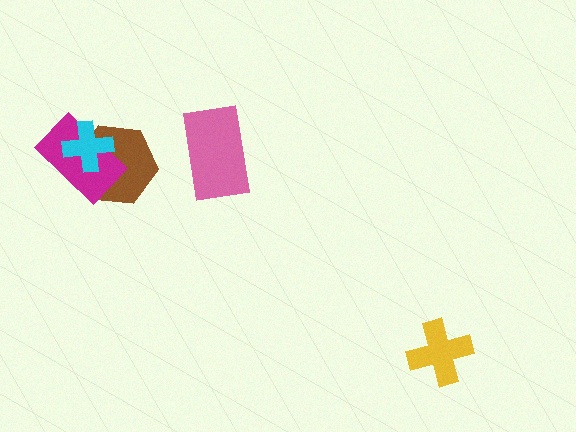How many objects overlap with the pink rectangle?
0 objects overlap with the pink rectangle.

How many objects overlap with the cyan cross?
2 objects overlap with the cyan cross.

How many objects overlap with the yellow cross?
0 objects overlap with the yellow cross.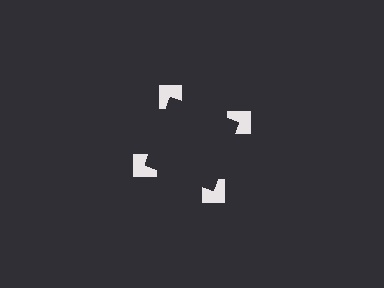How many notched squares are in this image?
There are 4 — one at each vertex of the illusory square.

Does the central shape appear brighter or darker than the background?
It typically appears slightly darker than the background, even though no actual brightness change is drawn.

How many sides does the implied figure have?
4 sides.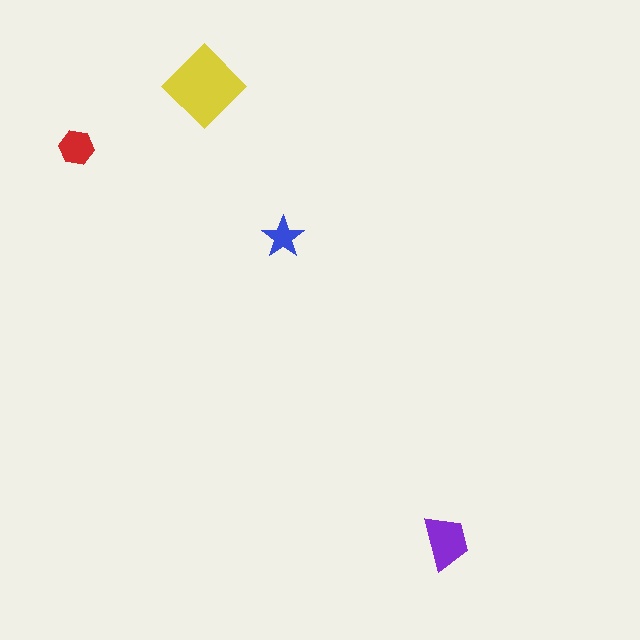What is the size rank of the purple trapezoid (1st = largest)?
2nd.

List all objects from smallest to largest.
The blue star, the red hexagon, the purple trapezoid, the yellow diamond.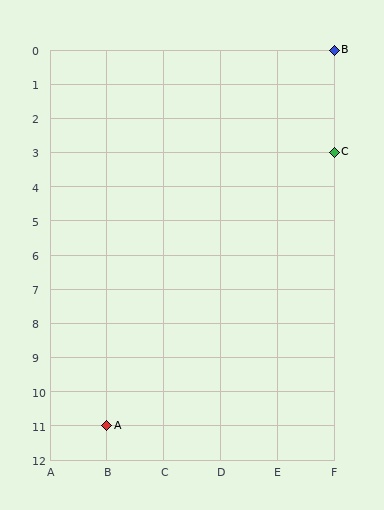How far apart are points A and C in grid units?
Points A and C are 4 columns and 8 rows apart (about 8.9 grid units diagonally).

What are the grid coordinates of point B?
Point B is at grid coordinates (F, 0).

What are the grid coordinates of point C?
Point C is at grid coordinates (F, 3).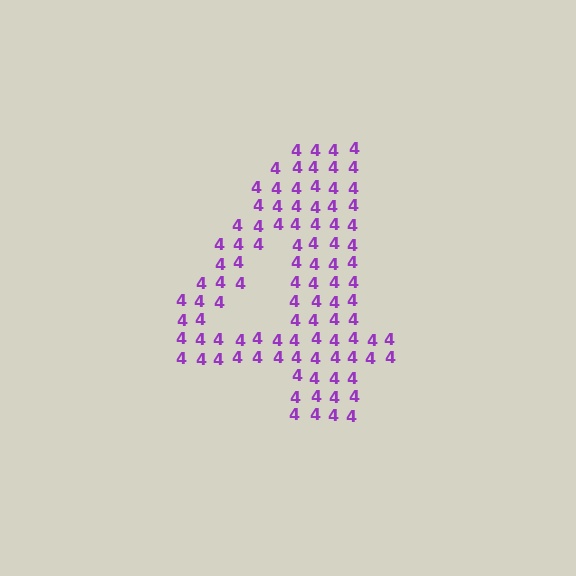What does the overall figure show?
The overall figure shows the digit 4.